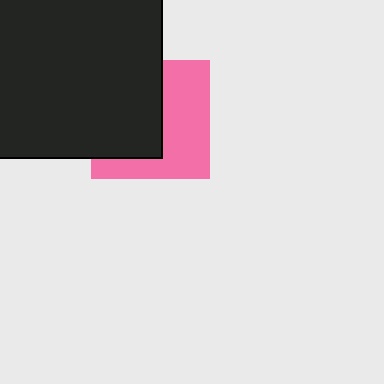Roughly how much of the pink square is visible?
About half of it is visible (roughly 49%).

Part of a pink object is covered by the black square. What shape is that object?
It is a square.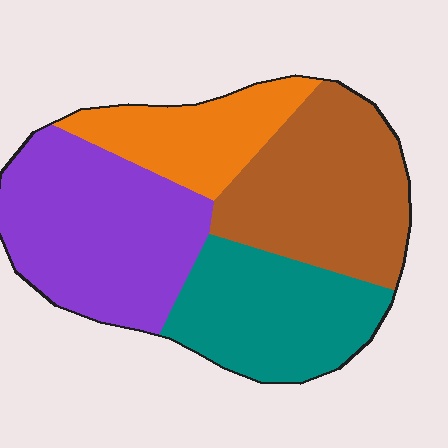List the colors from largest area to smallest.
From largest to smallest: purple, brown, teal, orange.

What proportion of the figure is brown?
Brown covers roughly 30% of the figure.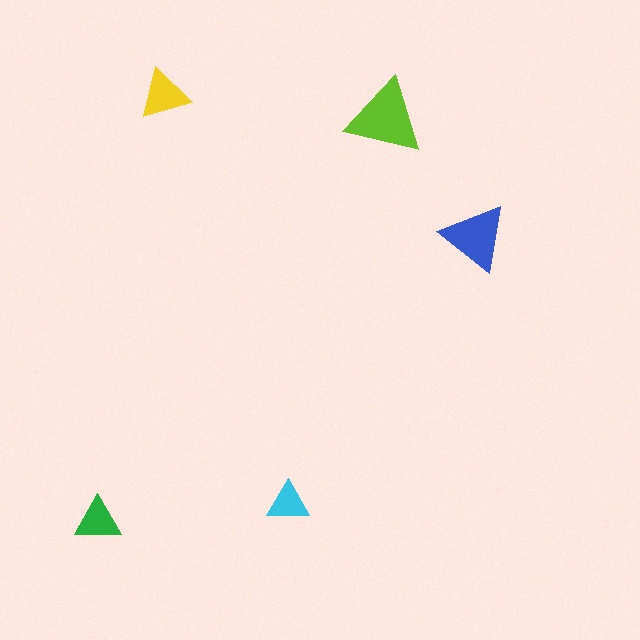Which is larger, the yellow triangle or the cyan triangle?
The yellow one.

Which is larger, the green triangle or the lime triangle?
The lime one.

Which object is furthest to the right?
The blue triangle is rightmost.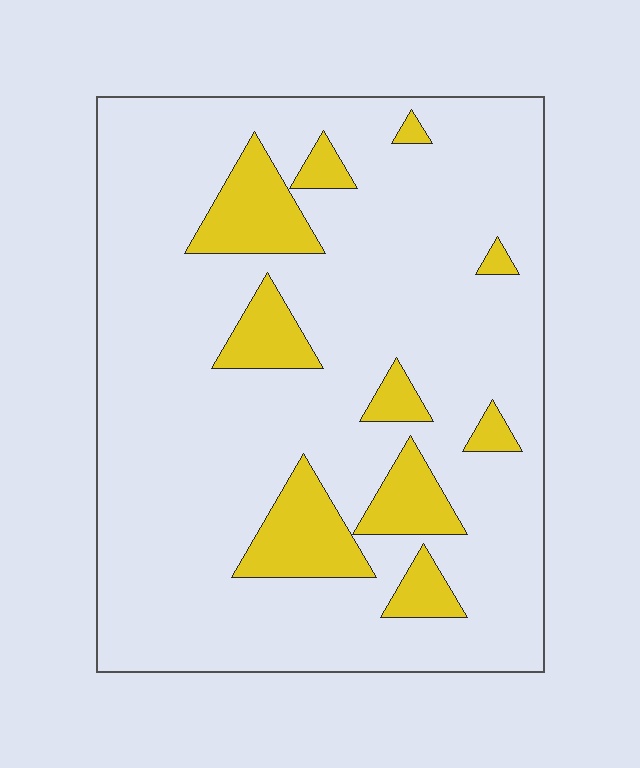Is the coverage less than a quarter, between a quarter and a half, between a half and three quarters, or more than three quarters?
Less than a quarter.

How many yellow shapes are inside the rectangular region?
10.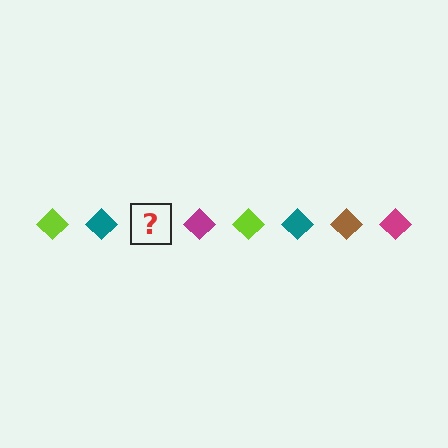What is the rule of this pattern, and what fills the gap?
The rule is that the pattern cycles through lime, teal, brown, magenta diamonds. The gap should be filled with a brown diamond.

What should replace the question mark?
The question mark should be replaced with a brown diamond.